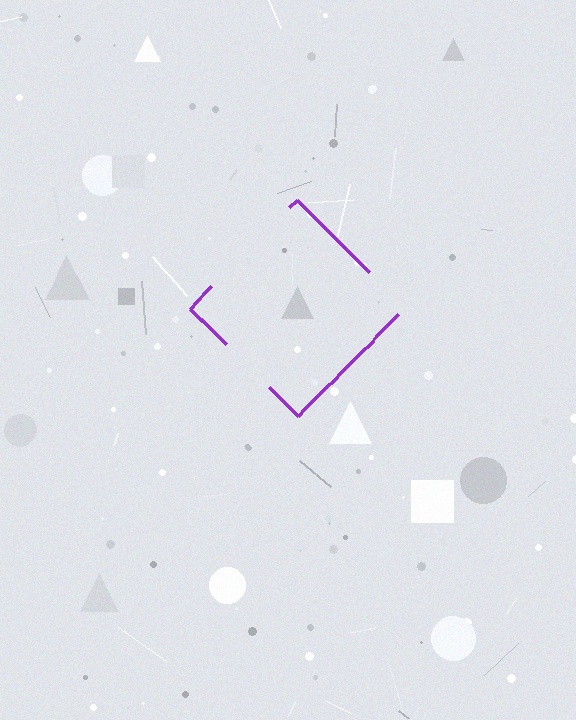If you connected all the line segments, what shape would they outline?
They would outline a diamond.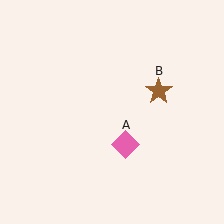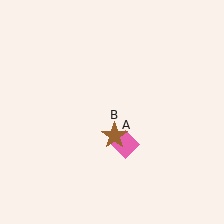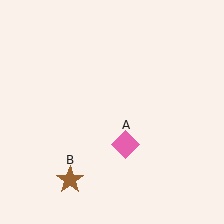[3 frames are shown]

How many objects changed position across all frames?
1 object changed position: brown star (object B).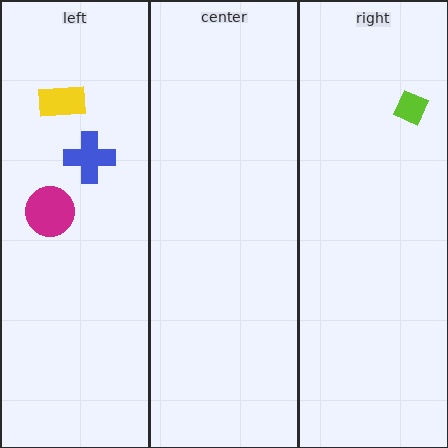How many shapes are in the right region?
1.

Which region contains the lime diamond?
The right region.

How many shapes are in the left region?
3.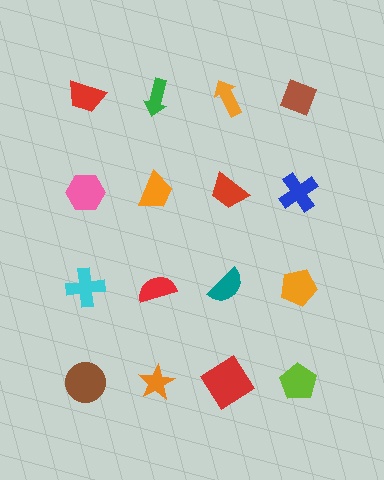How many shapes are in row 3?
4 shapes.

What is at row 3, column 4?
An orange pentagon.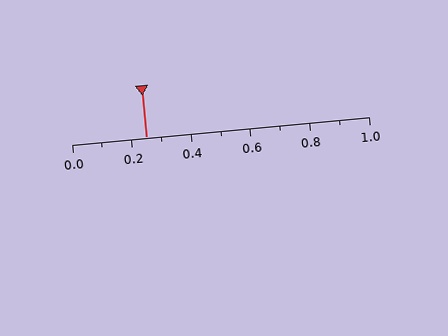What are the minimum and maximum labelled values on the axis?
The axis runs from 0.0 to 1.0.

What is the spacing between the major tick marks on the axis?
The major ticks are spaced 0.2 apart.